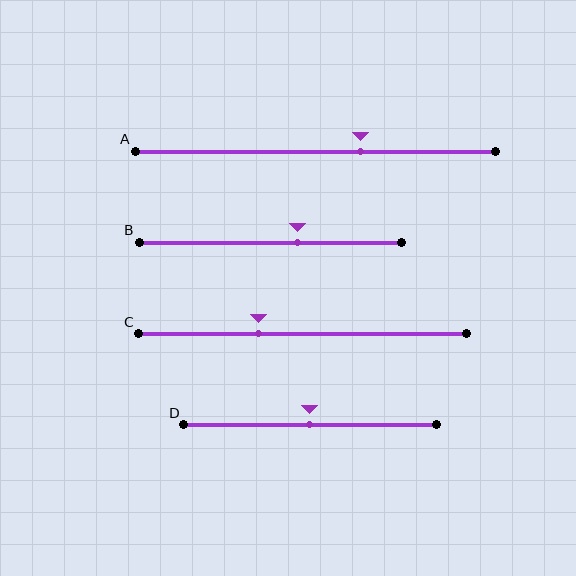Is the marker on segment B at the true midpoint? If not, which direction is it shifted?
No, the marker on segment B is shifted to the right by about 11% of the segment length.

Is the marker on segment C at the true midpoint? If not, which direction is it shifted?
No, the marker on segment C is shifted to the left by about 14% of the segment length.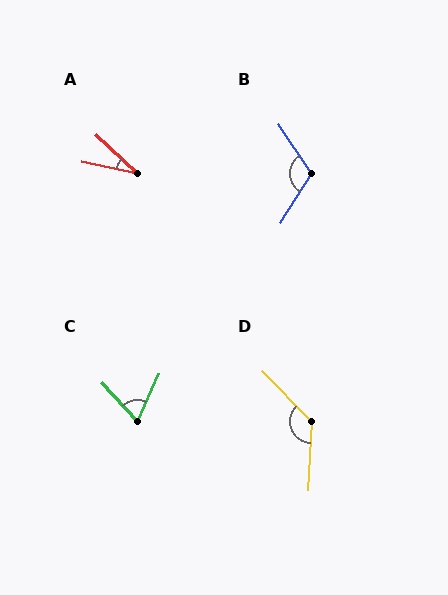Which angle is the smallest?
A, at approximately 31 degrees.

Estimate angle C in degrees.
Approximately 67 degrees.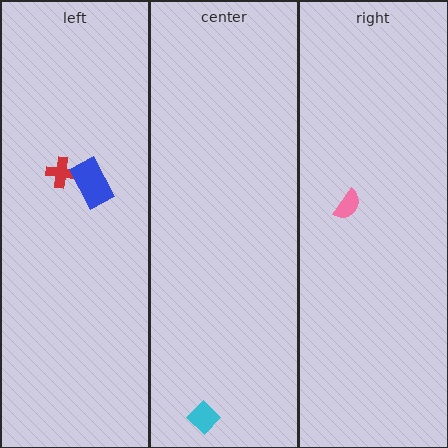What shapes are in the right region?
The pink semicircle.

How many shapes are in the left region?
2.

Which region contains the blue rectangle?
The left region.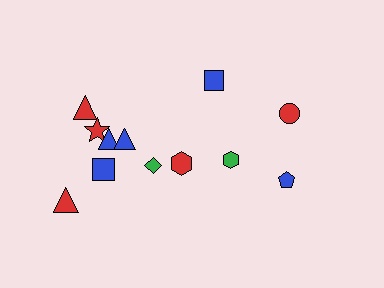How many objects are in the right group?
There are 4 objects.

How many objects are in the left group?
There are 8 objects.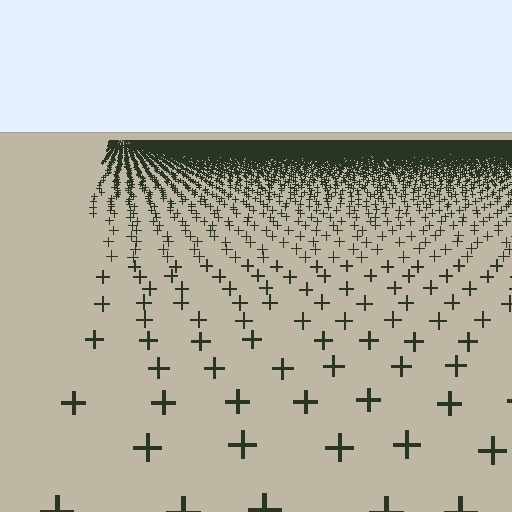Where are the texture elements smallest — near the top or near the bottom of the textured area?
Near the top.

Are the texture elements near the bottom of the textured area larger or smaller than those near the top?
Larger. Near the bottom, elements are closer to the viewer and appear at a bigger on-screen size.